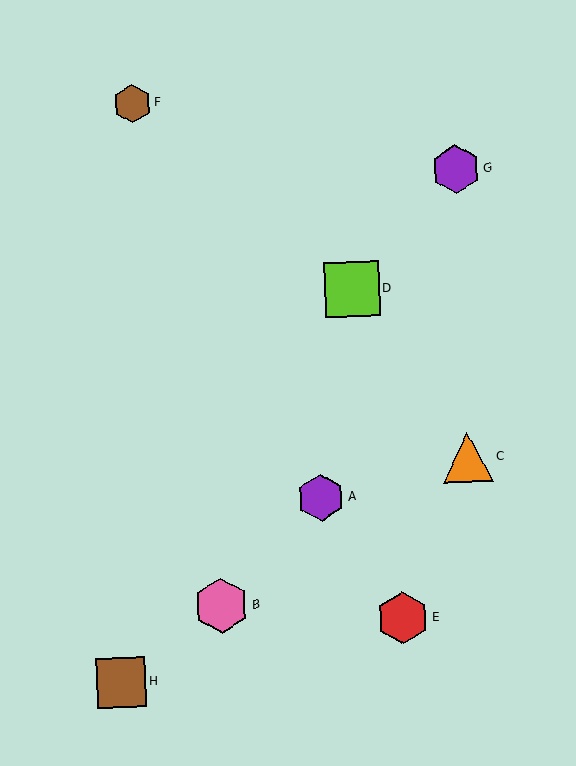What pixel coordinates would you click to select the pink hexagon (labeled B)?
Click at (221, 606) to select the pink hexagon B.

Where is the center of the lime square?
The center of the lime square is at (352, 289).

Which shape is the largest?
The pink hexagon (labeled B) is the largest.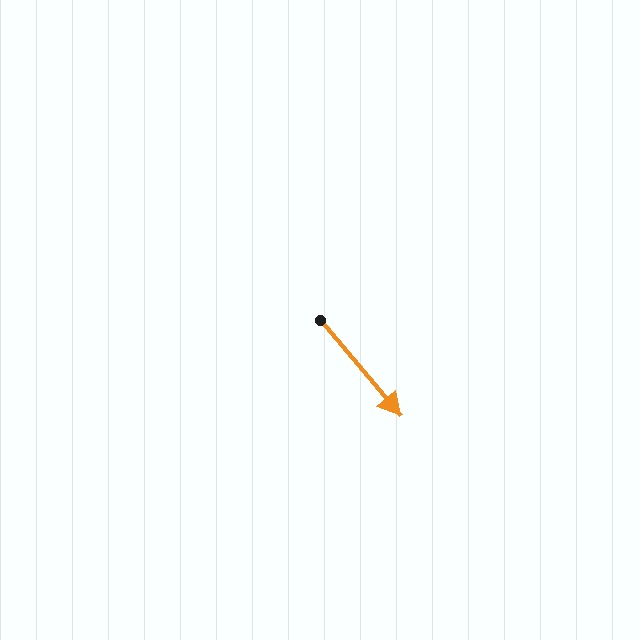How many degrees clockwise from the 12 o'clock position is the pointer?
Approximately 140 degrees.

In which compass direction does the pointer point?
Southeast.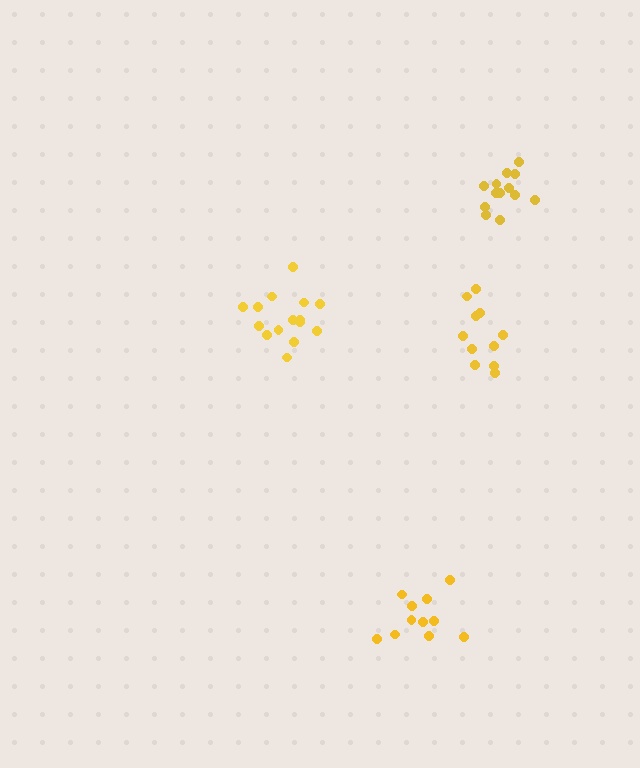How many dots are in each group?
Group 1: 11 dots, Group 2: 15 dots, Group 3: 11 dots, Group 4: 13 dots (50 total).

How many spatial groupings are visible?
There are 4 spatial groupings.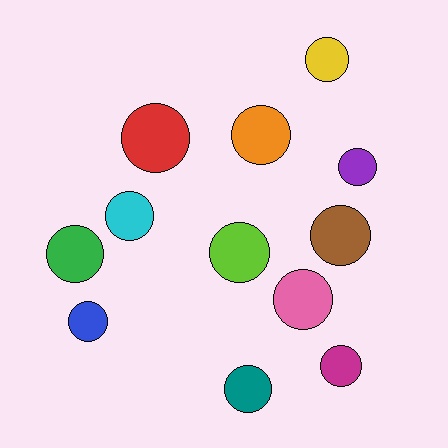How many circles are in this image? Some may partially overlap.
There are 12 circles.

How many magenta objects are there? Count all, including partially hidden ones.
There is 1 magenta object.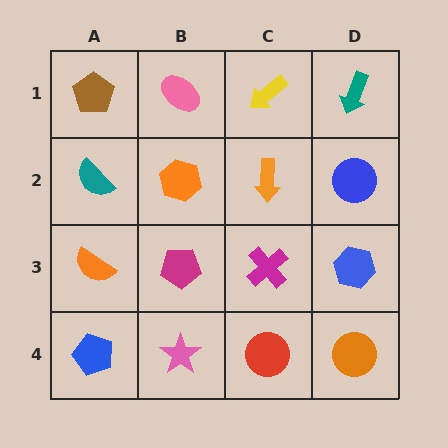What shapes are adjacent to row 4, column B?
A magenta pentagon (row 3, column B), a blue pentagon (row 4, column A), a red circle (row 4, column C).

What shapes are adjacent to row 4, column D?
A blue hexagon (row 3, column D), a red circle (row 4, column C).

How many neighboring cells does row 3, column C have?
4.